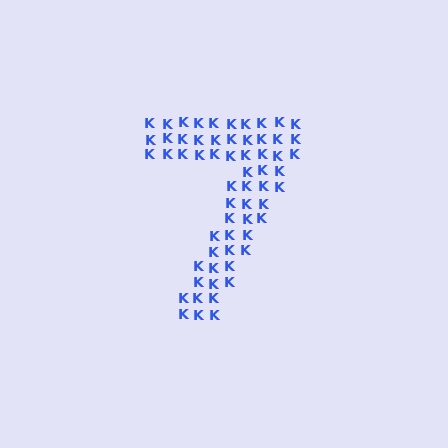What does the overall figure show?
The overall figure shows the digit 7.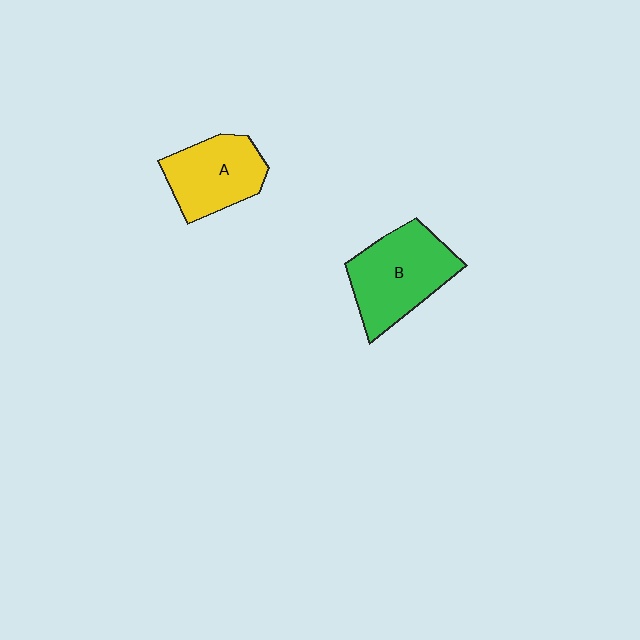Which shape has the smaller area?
Shape A (yellow).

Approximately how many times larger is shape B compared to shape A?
Approximately 1.2 times.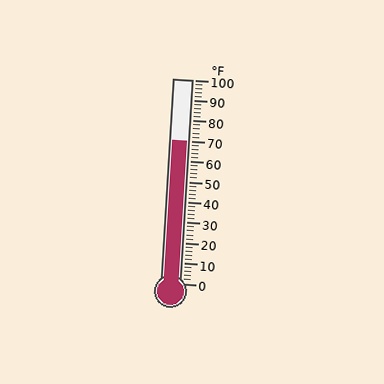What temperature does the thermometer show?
The thermometer shows approximately 70°F.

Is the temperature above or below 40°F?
The temperature is above 40°F.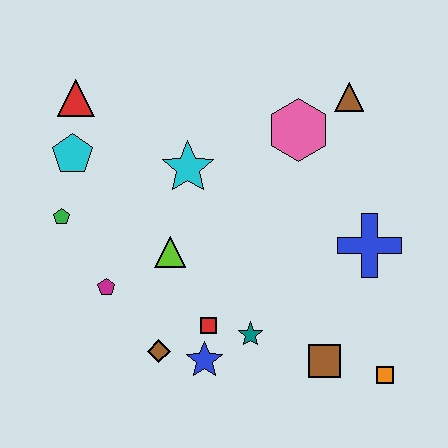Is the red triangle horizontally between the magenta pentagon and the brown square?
No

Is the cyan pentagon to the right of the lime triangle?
No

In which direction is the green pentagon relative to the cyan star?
The green pentagon is to the left of the cyan star.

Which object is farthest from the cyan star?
The orange square is farthest from the cyan star.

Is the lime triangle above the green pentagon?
No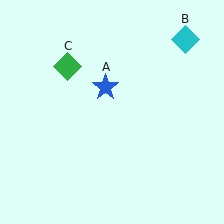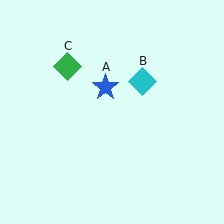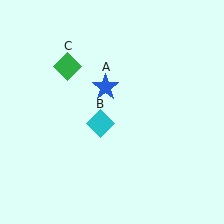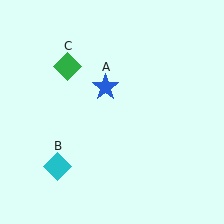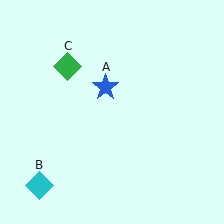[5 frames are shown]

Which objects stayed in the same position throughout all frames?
Blue star (object A) and green diamond (object C) remained stationary.